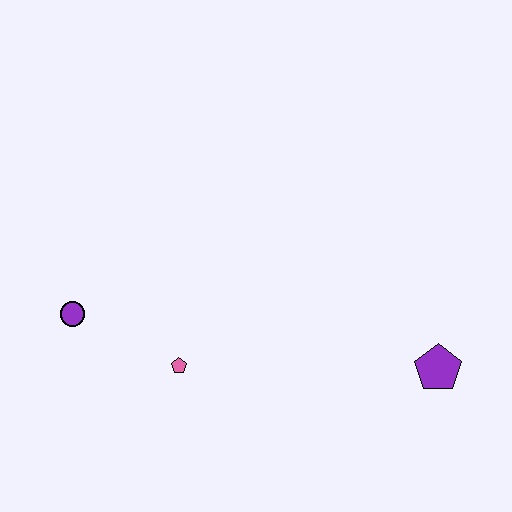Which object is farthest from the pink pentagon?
The purple pentagon is farthest from the pink pentagon.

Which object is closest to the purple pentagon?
The pink pentagon is closest to the purple pentagon.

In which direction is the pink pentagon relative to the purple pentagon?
The pink pentagon is to the left of the purple pentagon.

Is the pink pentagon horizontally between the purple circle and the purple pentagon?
Yes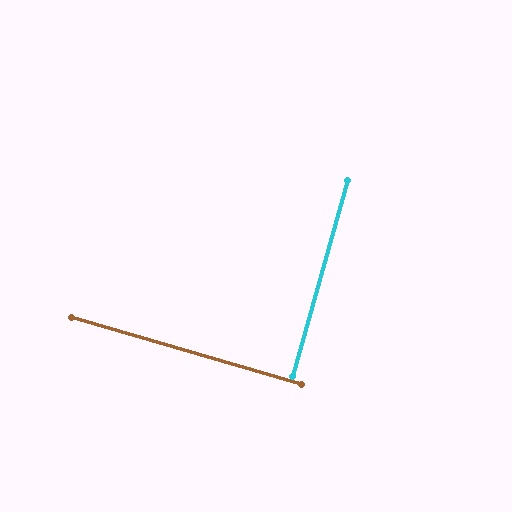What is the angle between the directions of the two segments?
Approximately 89 degrees.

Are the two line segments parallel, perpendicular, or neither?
Perpendicular — they meet at approximately 89°.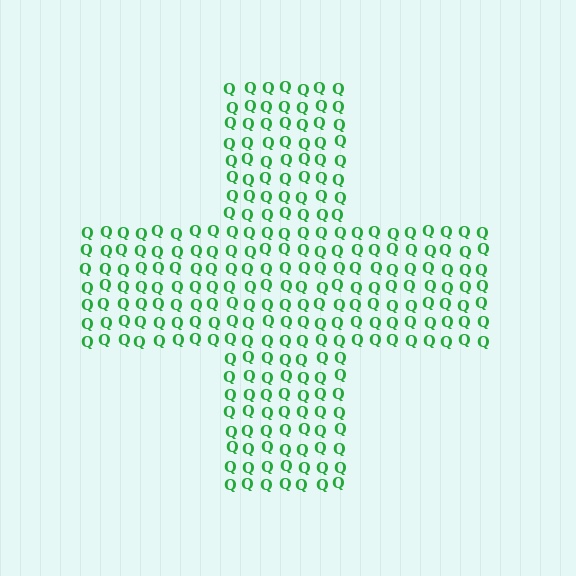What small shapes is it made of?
It is made of small letter Q's.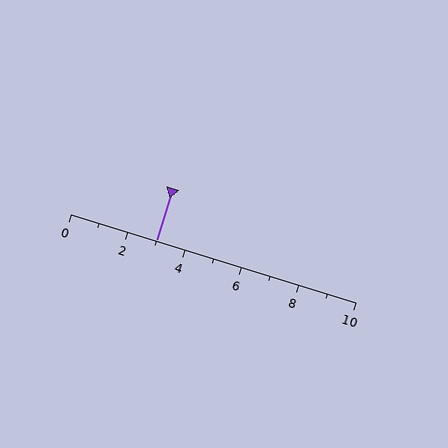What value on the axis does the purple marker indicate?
The marker indicates approximately 3.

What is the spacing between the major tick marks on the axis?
The major ticks are spaced 2 apart.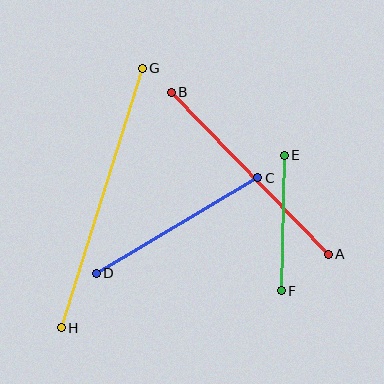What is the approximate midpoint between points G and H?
The midpoint is at approximately (102, 198) pixels.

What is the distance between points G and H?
The distance is approximately 272 pixels.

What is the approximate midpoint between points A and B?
The midpoint is at approximately (250, 173) pixels.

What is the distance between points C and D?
The distance is approximately 188 pixels.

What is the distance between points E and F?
The distance is approximately 136 pixels.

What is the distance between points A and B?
The distance is approximately 226 pixels.